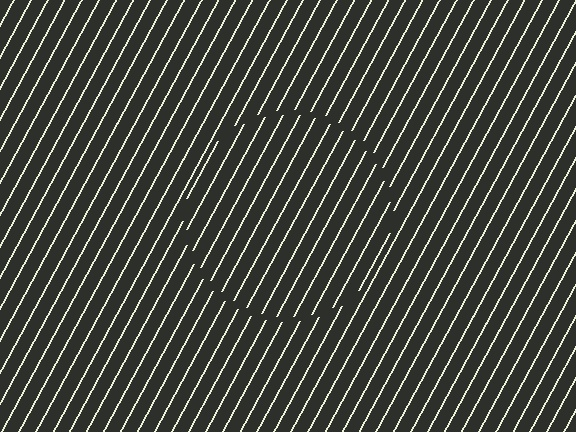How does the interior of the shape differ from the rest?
The interior of the shape contains the same grating, shifted by half a period — the contour is defined by the phase discontinuity where line-ends from the inner and outer gratings abut.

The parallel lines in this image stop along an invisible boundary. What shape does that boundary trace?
An illusory circle. The interior of the shape contains the same grating, shifted by half a period — the contour is defined by the phase discontinuity where line-ends from the inner and outer gratings abut.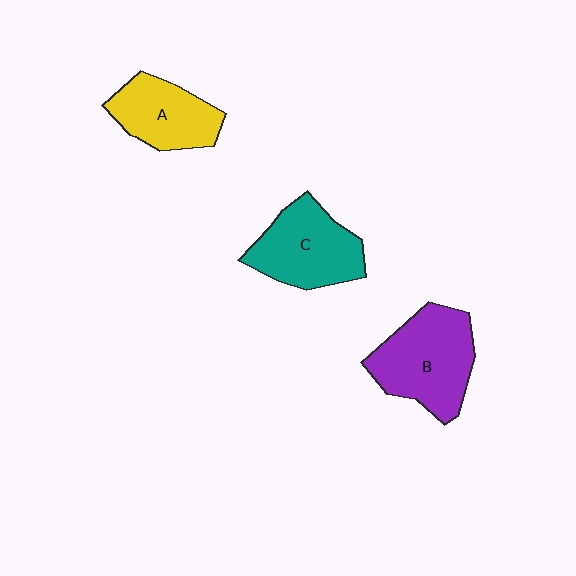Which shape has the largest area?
Shape B (purple).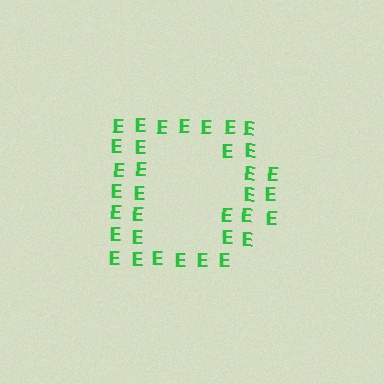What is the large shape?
The large shape is the letter D.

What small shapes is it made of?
It is made of small letter E's.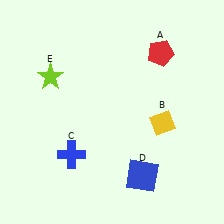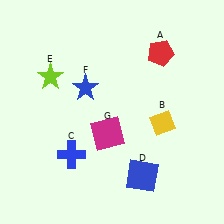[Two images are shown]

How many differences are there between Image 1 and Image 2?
There are 2 differences between the two images.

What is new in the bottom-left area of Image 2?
A magenta square (G) was added in the bottom-left area of Image 2.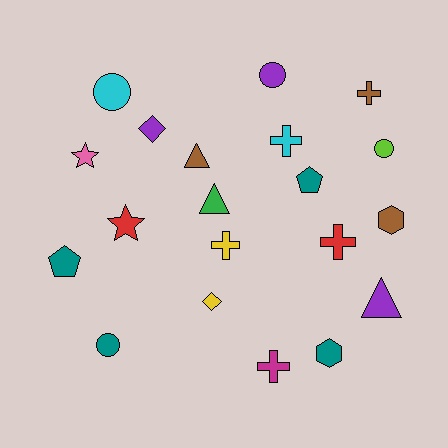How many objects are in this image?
There are 20 objects.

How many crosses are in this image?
There are 5 crosses.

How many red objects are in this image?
There are 2 red objects.